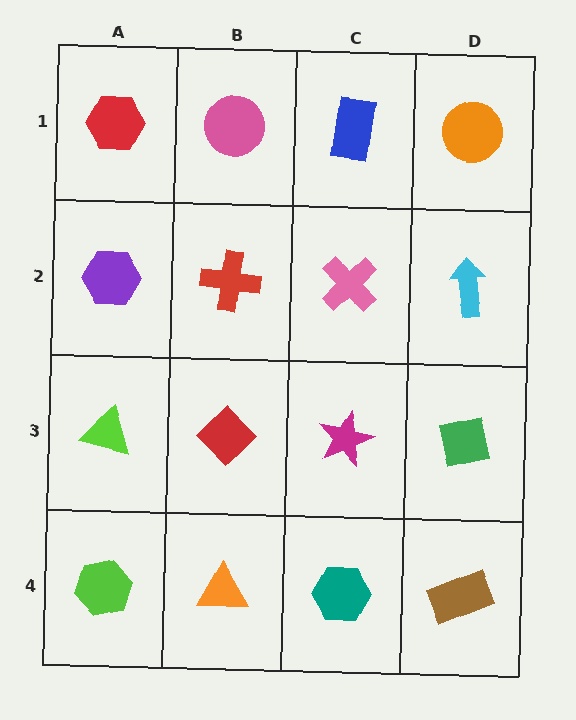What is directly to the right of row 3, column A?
A red diamond.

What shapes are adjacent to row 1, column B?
A red cross (row 2, column B), a red hexagon (row 1, column A), a blue rectangle (row 1, column C).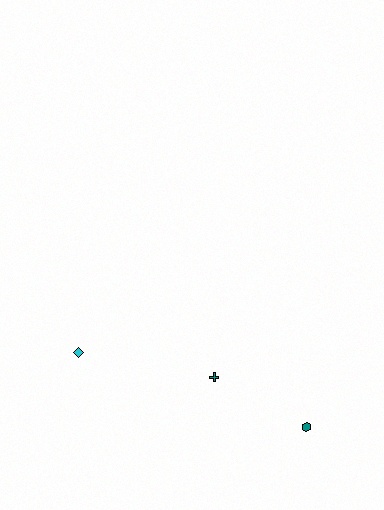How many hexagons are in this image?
There is 1 hexagon.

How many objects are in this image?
There are 3 objects.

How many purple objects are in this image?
There are no purple objects.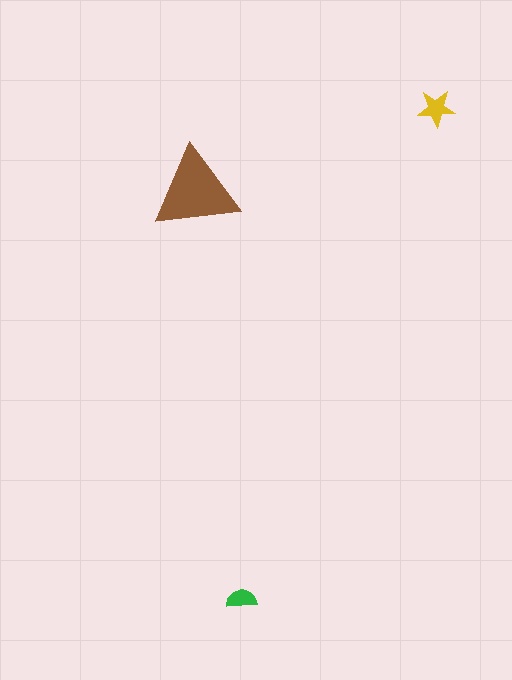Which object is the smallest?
The green semicircle.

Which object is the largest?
The brown triangle.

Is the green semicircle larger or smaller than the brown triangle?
Smaller.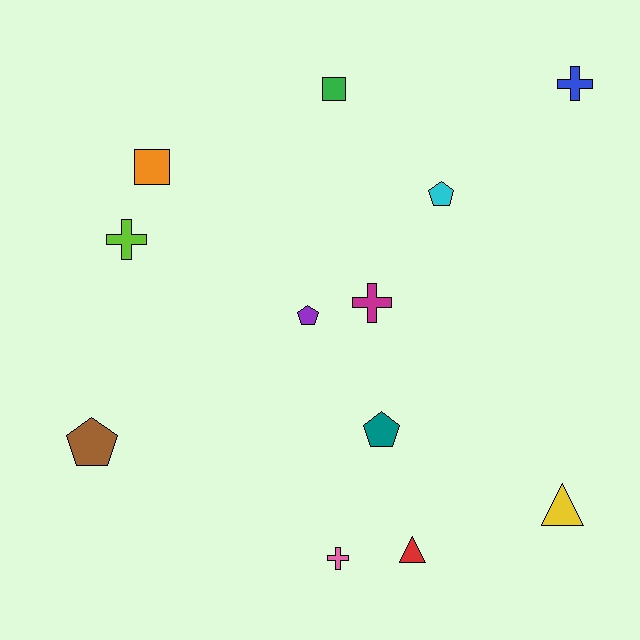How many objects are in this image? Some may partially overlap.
There are 12 objects.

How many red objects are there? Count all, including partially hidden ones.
There is 1 red object.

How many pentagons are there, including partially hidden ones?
There are 4 pentagons.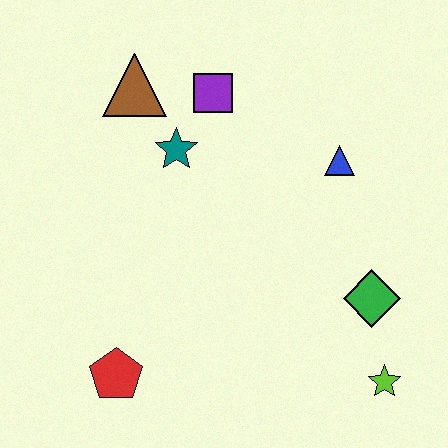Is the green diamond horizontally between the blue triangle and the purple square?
No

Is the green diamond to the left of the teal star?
No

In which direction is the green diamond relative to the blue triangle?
The green diamond is below the blue triangle.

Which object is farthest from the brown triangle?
The lime star is farthest from the brown triangle.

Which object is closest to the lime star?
The green diamond is closest to the lime star.